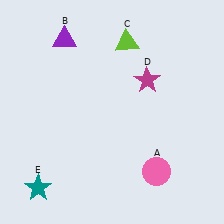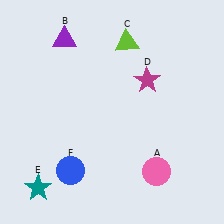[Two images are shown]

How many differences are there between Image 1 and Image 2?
There is 1 difference between the two images.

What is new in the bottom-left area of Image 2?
A blue circle (F) was added in the bottom-left area of Image 2.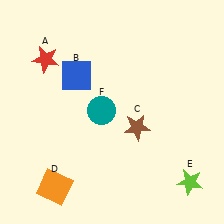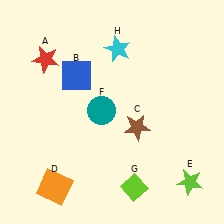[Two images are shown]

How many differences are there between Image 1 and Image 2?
There are 2 differences between the two images.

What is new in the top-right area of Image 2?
A cyan star (H) was added in the top-right area of Image 2.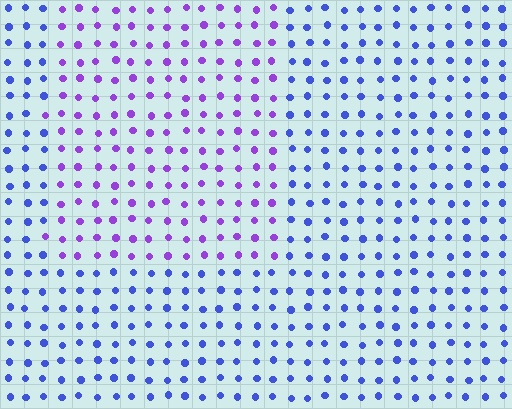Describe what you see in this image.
The image is filled with small blue elements in a uniform arrangement. A rectangle-shaped region is visible where the elements are tinted to a slightly different hue, forming a subtle color boundary.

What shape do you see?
I see a rectangle.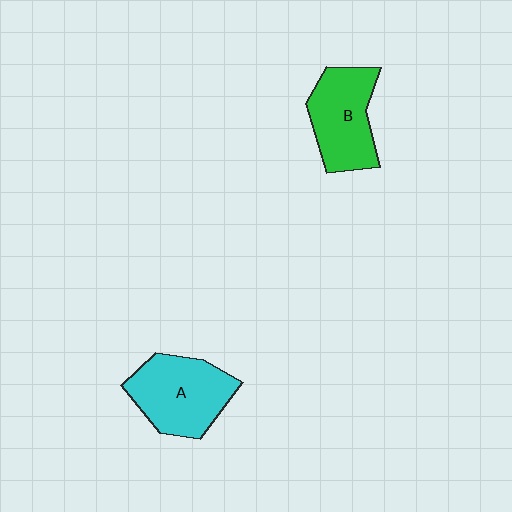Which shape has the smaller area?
Shape B (green).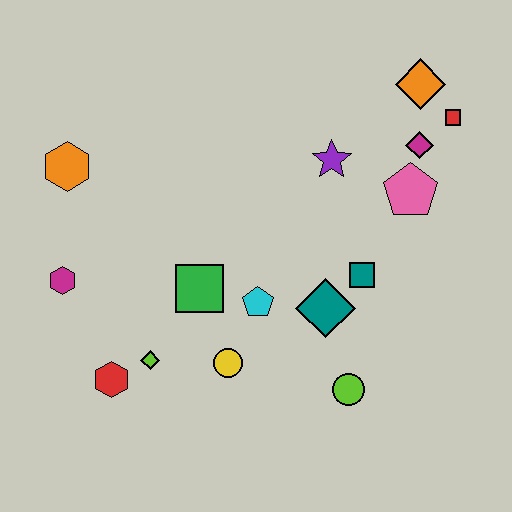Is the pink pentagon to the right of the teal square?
Yes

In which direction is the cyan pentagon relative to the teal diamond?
The cyan pentagon is to the left of the teal diamond.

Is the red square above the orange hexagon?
Yes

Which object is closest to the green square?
The cyan pentagon is closest to the green square.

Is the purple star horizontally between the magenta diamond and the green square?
Yes